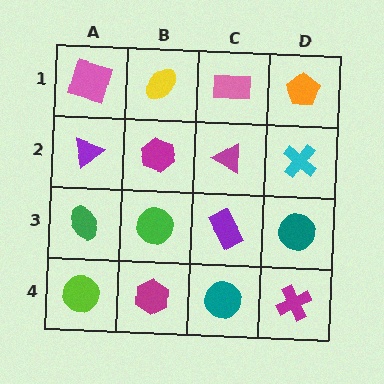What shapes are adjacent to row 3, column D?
A cyan cross (row 2, column D), a magenta cross (row 4, column D), a purple rectangle (row 3, column C).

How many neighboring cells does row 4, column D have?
2.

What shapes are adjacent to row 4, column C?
A purple rectangle (row 3, column C), a magenta hexagon (row 4, column B), a magenta cross (row 4, column D).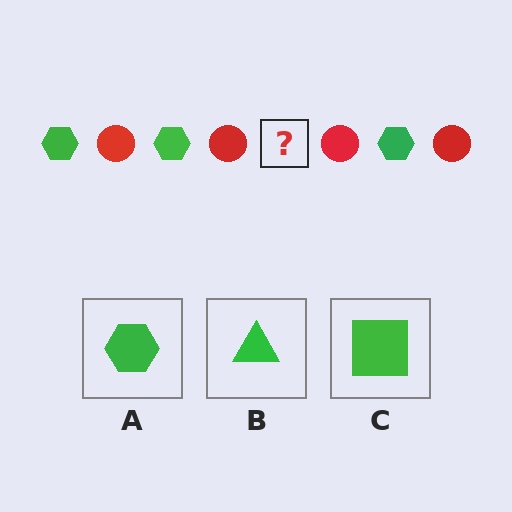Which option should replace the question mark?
Option A.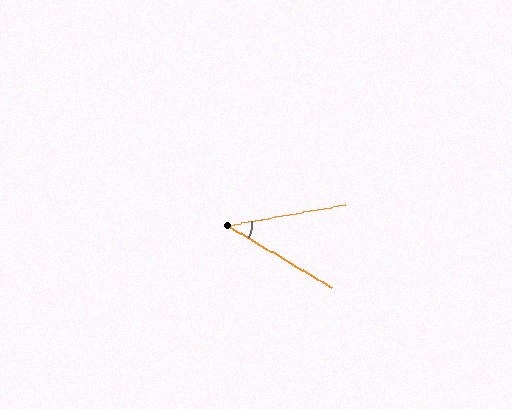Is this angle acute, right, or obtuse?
It is acute.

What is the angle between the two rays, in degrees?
Approximately 41 degrees.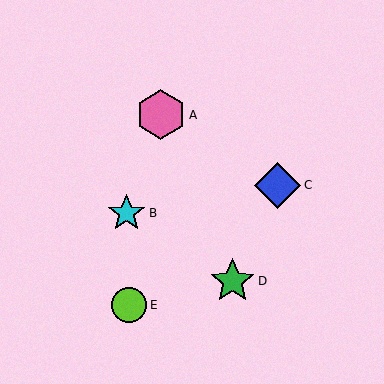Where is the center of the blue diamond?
The center of the blue diamond is at (278, 185).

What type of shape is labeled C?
Shape C is a blue diamond.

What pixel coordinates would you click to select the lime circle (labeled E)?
Click at (129, 305) to select the lime circle E.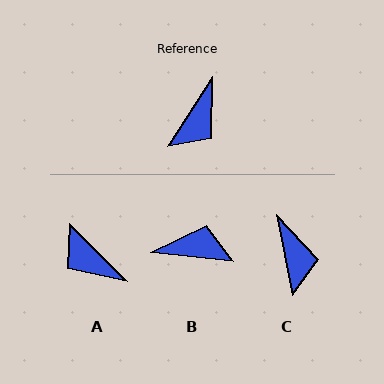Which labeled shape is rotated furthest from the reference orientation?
B, about 116 degrees away.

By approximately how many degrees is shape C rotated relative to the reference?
Approximately 44 degrees counter-clockwise.